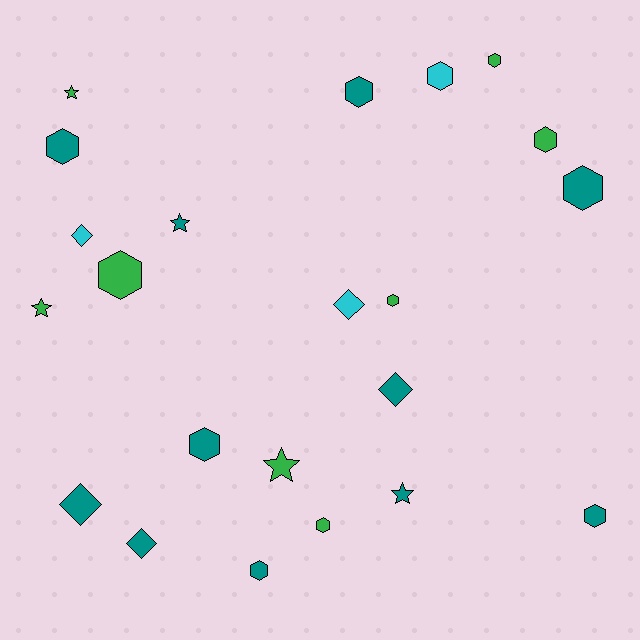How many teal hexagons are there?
There are 6 teal hexagons.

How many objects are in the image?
There are 22 objects.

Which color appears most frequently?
Teal, with 11 objects.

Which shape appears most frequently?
Hexagon, with 12 objects.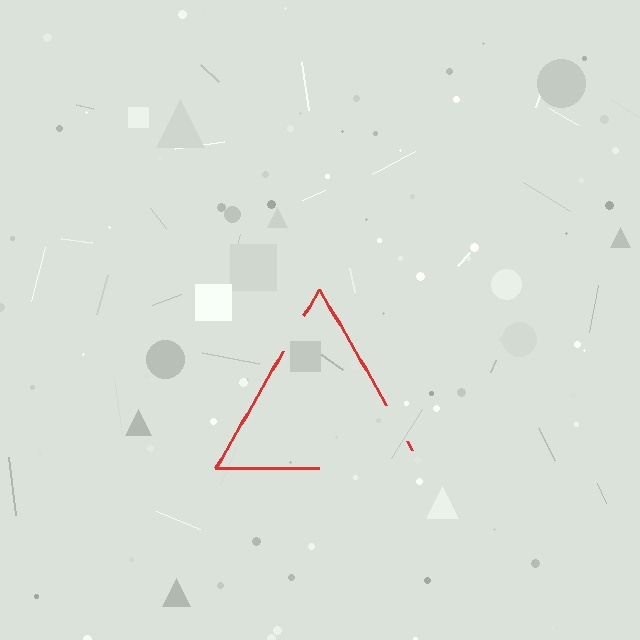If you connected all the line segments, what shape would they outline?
They would outline a triangle.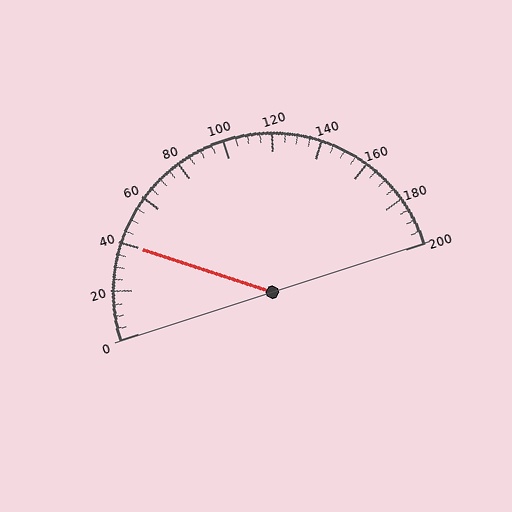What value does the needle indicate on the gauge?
The needle indicates approximately 40.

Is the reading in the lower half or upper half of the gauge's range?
The reading is in the lower half of the range (0 to 200).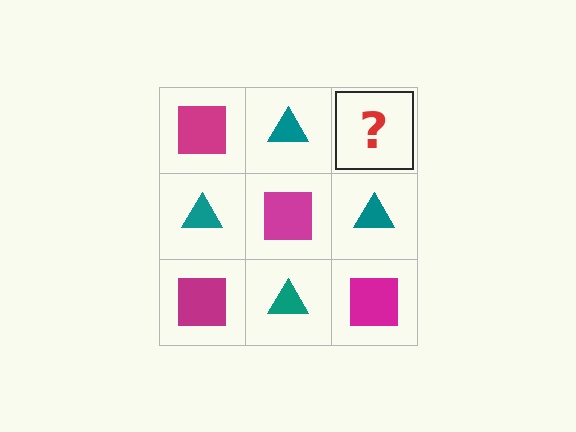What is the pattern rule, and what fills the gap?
The rule is that it alternates magenta square and teal triangle in a checkerboard pattern. The gap should be filled with a magenta square.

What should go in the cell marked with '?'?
The missing cell should contain a magenta square.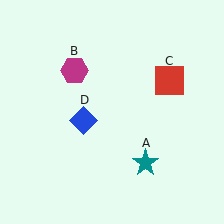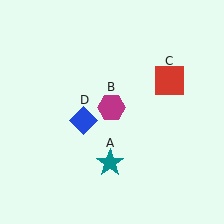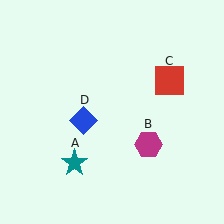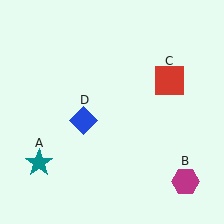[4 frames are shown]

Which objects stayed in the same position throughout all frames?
Red square (object C) and blue diamond (object D) remained stationary.